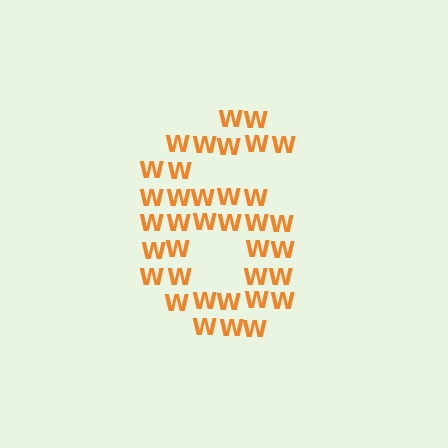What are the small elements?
The small elements are letter W's.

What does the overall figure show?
The overall figure shows the digit 6.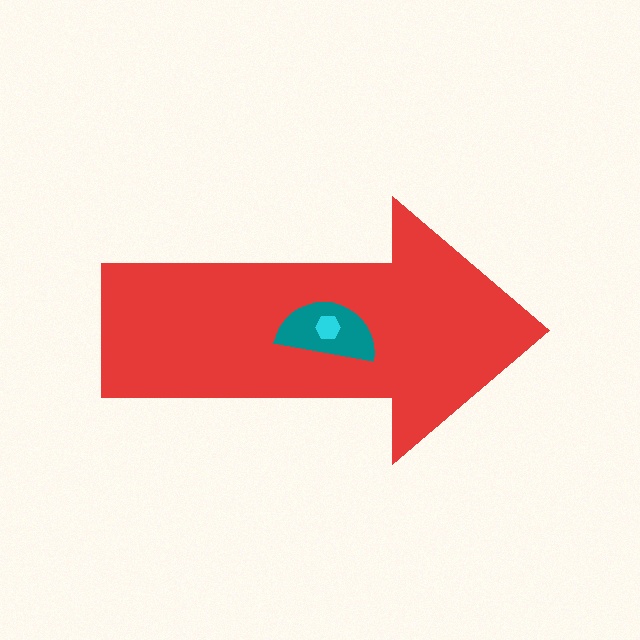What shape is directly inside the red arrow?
The teal semicircle.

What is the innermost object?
The cyan hexagon.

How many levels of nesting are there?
3.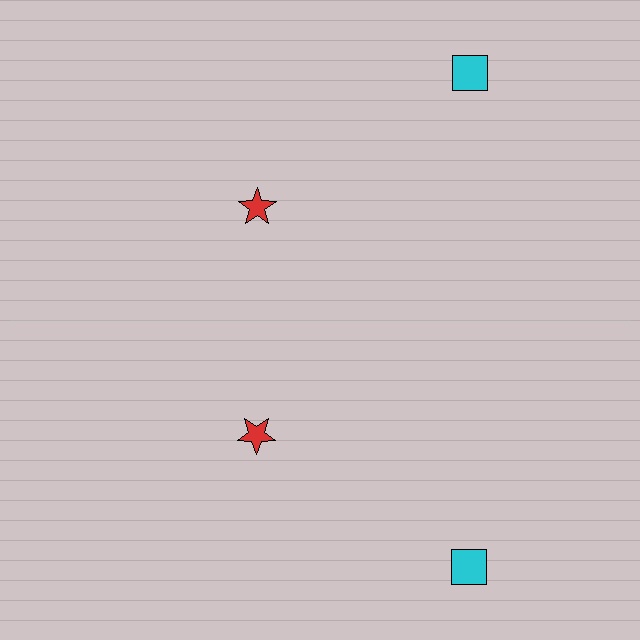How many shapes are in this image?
There are 4 shapes in this image.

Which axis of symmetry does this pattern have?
The pattern has a horizontal axis of symmetry running through the center of the image.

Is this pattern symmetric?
Yes, this pattern has bilateral (reflection) symmetry.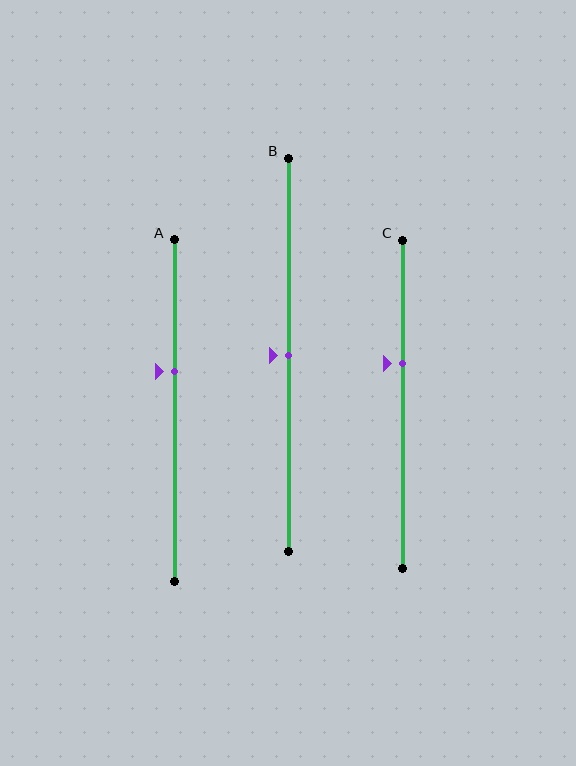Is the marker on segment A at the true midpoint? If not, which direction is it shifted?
No, the marker on segment A is shifted upward by about 12% of the segment length.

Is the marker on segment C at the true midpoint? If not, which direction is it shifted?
No, the marker on segment C is shifted upward by about 12% of the segment length.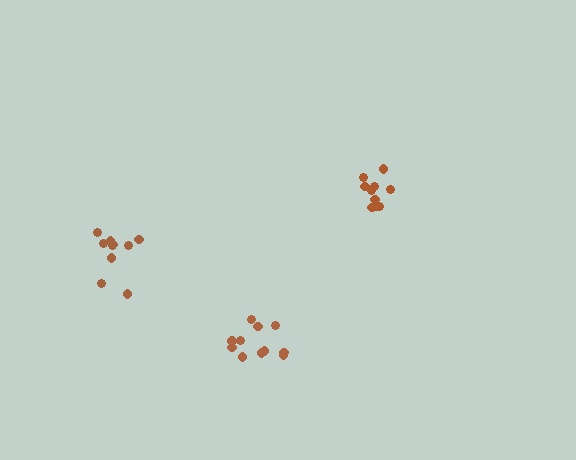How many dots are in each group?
Group 1: 11 dots, Group 2: 10 dots, Group 3: 10 dots (31 total).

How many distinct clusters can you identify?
There are 3 distinct clusters.